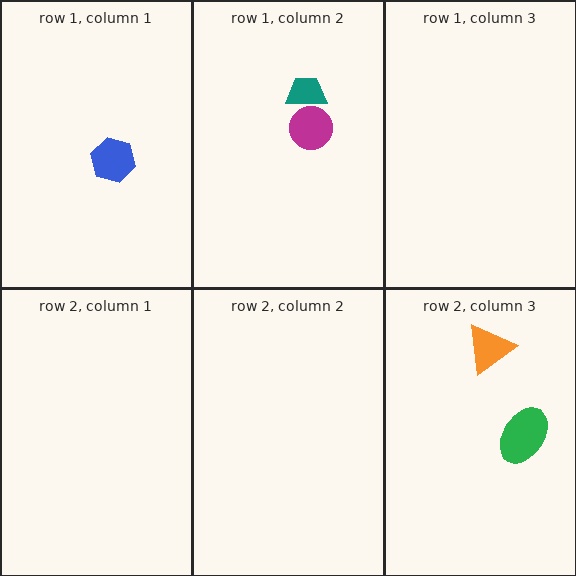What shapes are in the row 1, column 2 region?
The teal trapezoid, the magenta circle.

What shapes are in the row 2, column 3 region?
The orange triangle, the green ellipse.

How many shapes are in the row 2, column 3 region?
2.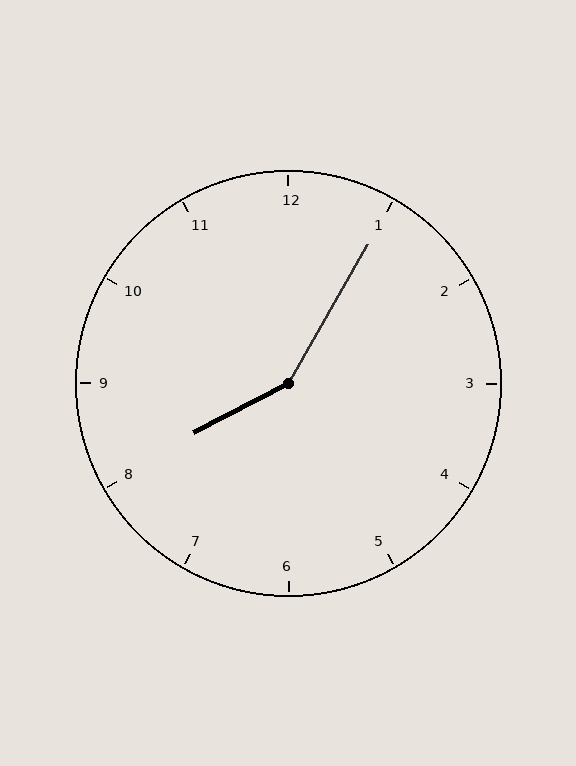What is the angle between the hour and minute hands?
Approximately 148 degrees.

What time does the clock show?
8:05.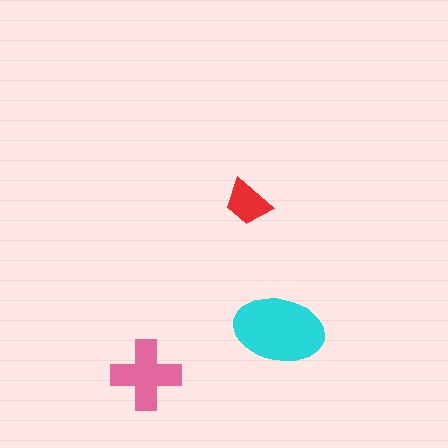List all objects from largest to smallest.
The cyan ellipse, the pink cross, the red trapezoid.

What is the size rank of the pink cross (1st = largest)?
2nd.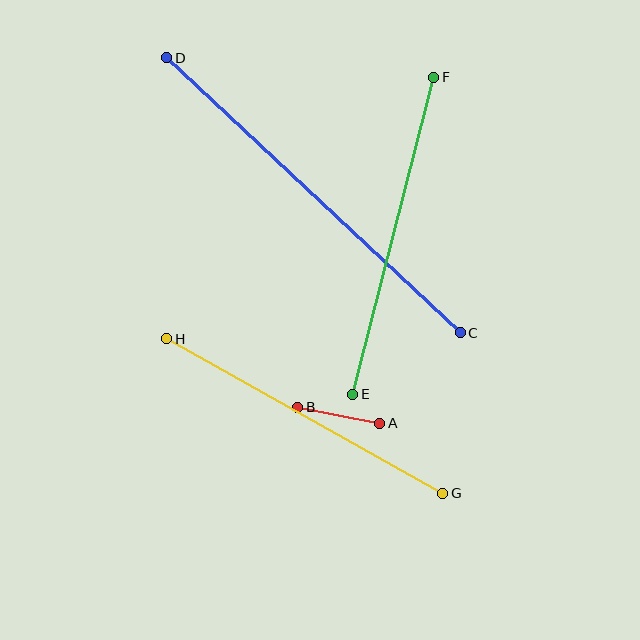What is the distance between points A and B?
The distance is approximately 84 pixels.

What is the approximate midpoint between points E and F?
The midpoint is at approximately (393, 236) pixels.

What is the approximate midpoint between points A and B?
The midpoint is at approximately (339, 415) pixels.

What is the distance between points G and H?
The distance is approximately 316 pixels.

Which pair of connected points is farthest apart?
Points C and D are farthest apart.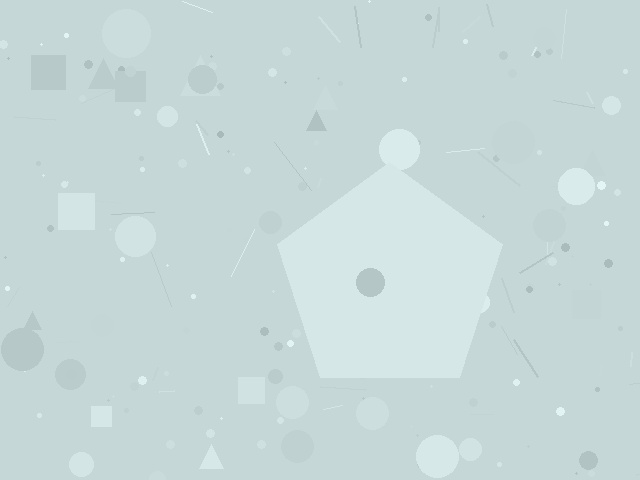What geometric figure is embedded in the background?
A pentagon is embedded in the background.